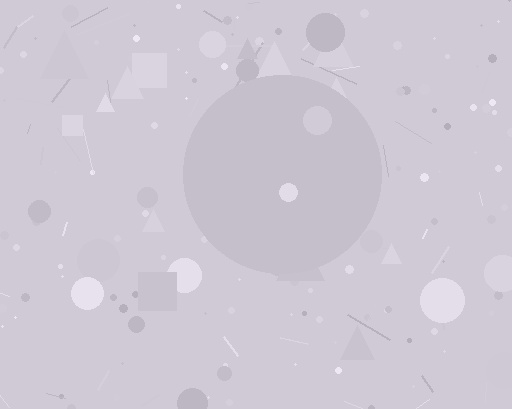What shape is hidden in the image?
A circle is hidden in the image.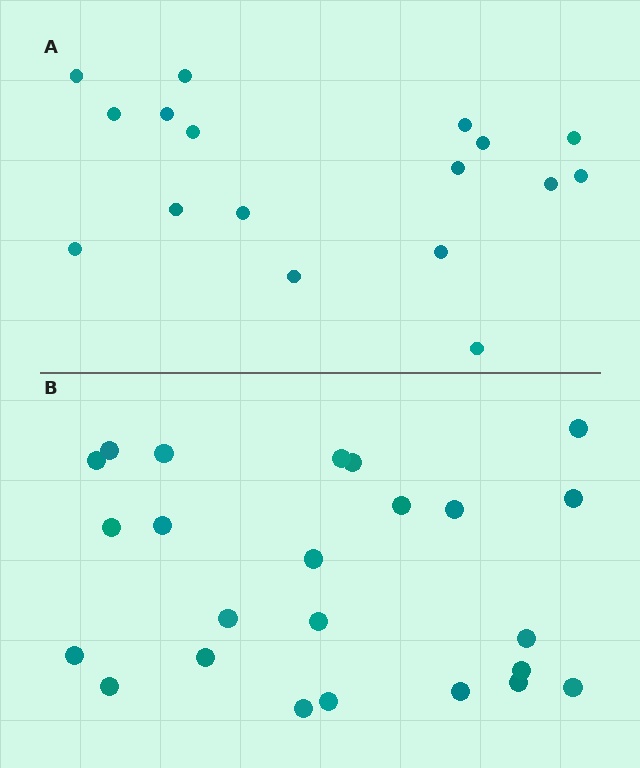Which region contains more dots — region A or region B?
Region B (the bottom region) has more dots.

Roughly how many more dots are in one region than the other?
Region B has roughly 8 or so more dots than region A.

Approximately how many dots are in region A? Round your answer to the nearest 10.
About 20 dots. (The exact count is 17, which rounds to 20.)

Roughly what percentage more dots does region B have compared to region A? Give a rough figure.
About 40% more.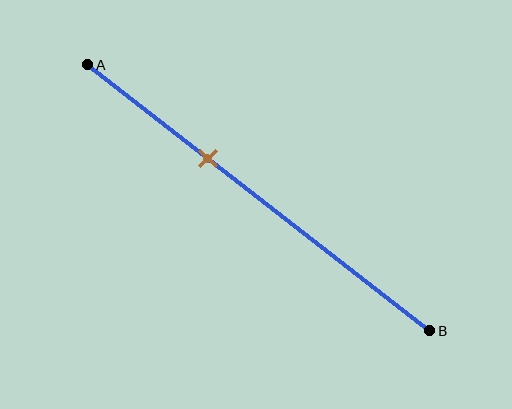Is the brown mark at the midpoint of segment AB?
No, the mark is at about 35% from A, not at the 50% midpoint.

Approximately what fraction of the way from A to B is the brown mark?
The brown mark is approximately 35% of the way from A to B.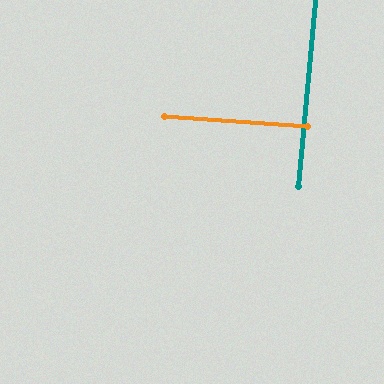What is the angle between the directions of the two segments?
Approximately 89 degrees.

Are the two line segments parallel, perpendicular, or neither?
Perpendicular — they meet at approximately 89°.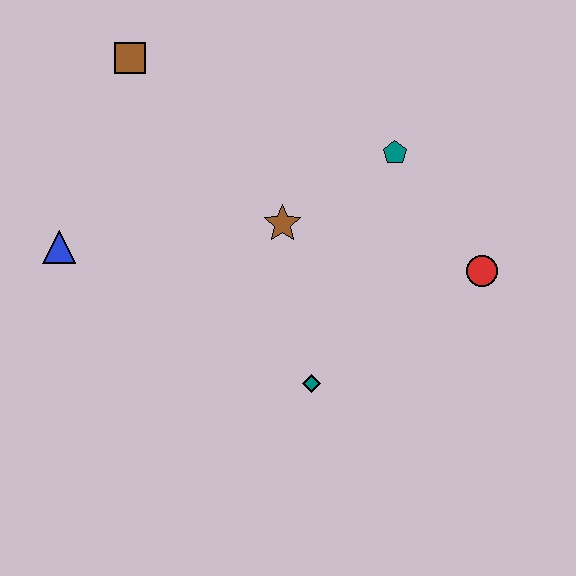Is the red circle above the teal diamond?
Yes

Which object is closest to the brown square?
The blue triangle is closest to the brown square.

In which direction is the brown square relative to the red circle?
The brown square is to the left of the red circle.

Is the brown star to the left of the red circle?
Yes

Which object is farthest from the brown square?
The red circle is farthest from the brown square.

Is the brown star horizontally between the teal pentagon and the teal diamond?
No